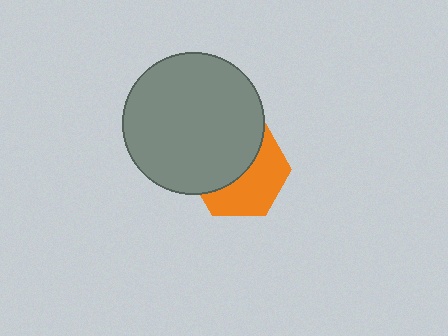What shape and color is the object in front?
The object in front is a gray circle.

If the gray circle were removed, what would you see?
You would see the complete orange hexagon.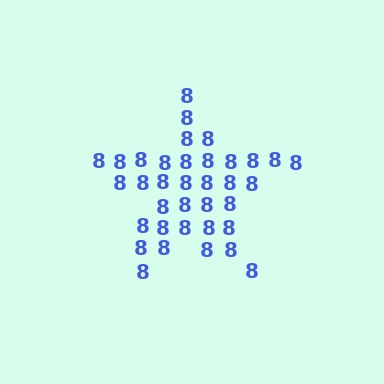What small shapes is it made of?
It is made of small digit 8's.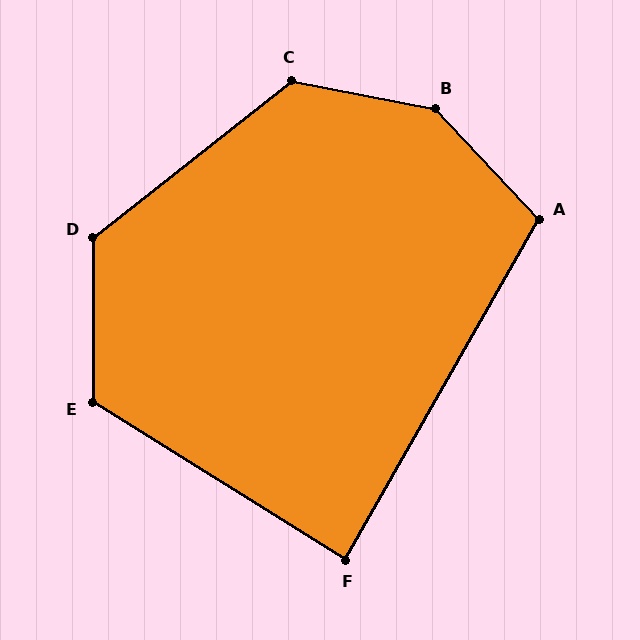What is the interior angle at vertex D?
Approximately 128 degrees (obtuse).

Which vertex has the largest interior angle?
B, at approximately 144 degrees.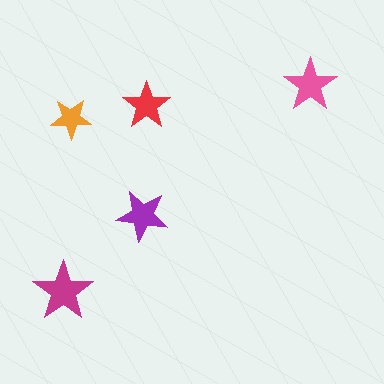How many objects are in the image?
There are 5 objects in the image.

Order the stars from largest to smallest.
the magenta one, the pink one, the purple one, the red one, the orange one.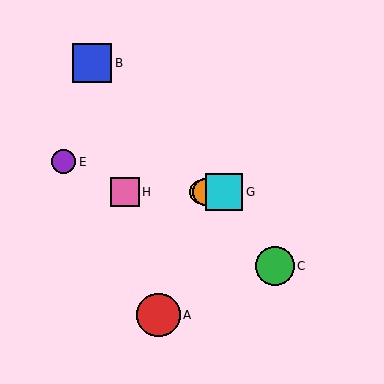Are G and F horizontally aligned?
Yes, both are at y≈192.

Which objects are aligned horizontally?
Objects D, F, G, H are aligned horizontally.